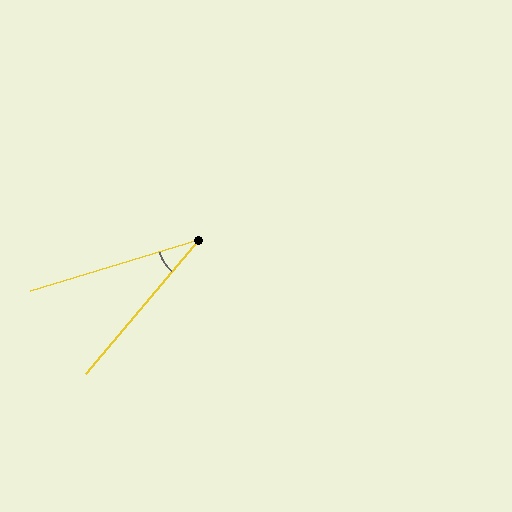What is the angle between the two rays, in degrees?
Approximately 33 degrees.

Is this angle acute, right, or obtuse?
It is acute.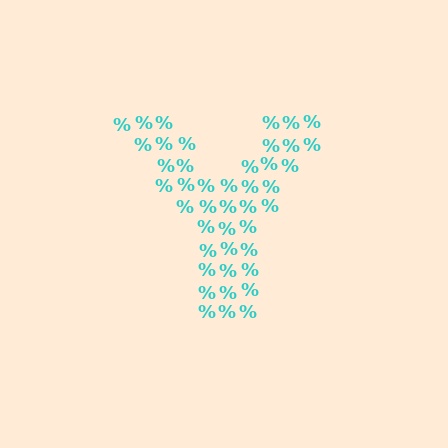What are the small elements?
The small elements are percent signs.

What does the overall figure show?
The overall figure shows the letter Y.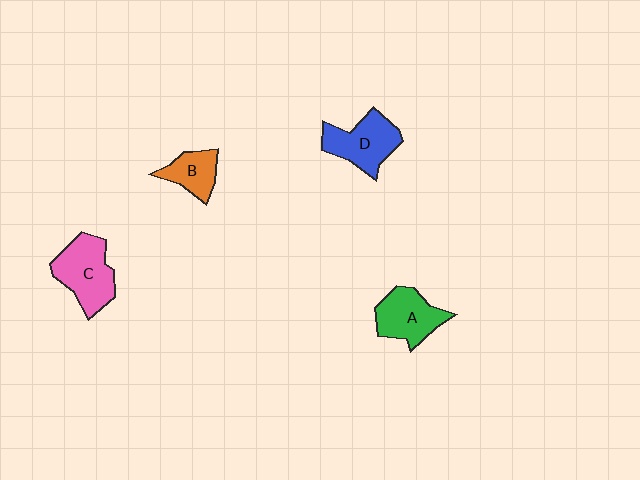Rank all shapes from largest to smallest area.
From largest to smallest: C (pink), D (blue), A (green), B (orange).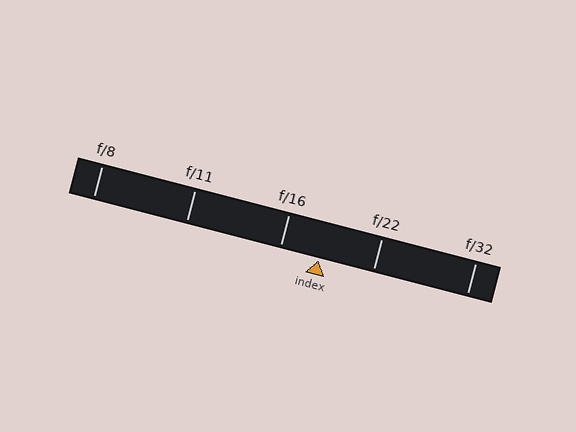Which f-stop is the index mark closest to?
The index mark is closest to f/16.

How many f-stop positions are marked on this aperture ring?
There are 5 f-stop positions marked.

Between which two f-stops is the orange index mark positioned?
The index mark is between f/16 and f/22.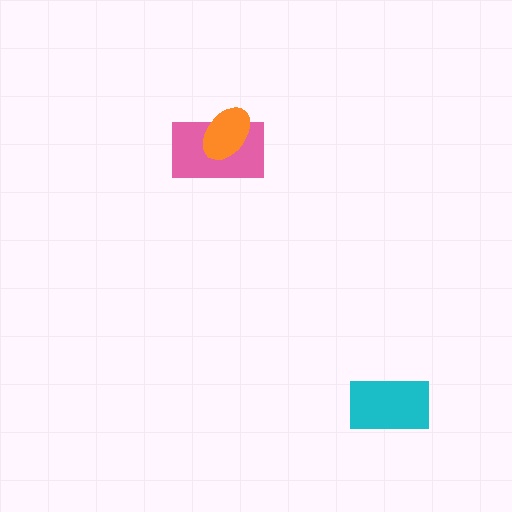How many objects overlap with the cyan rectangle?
0 objects overlap with the cyan rectangle.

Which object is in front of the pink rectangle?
The orange ellipse is in front of the pink rectangle.